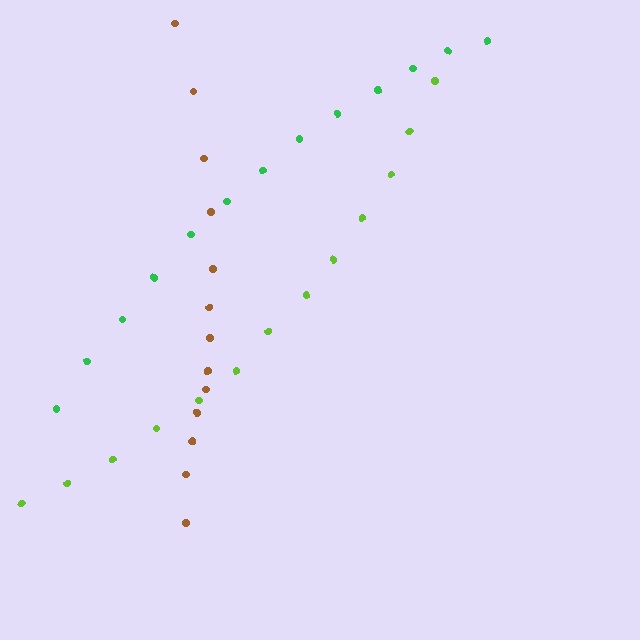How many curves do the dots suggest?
There are 3 distinct paths.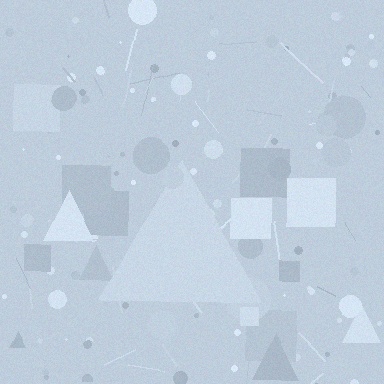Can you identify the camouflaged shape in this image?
The camouflaged shape is a triangle.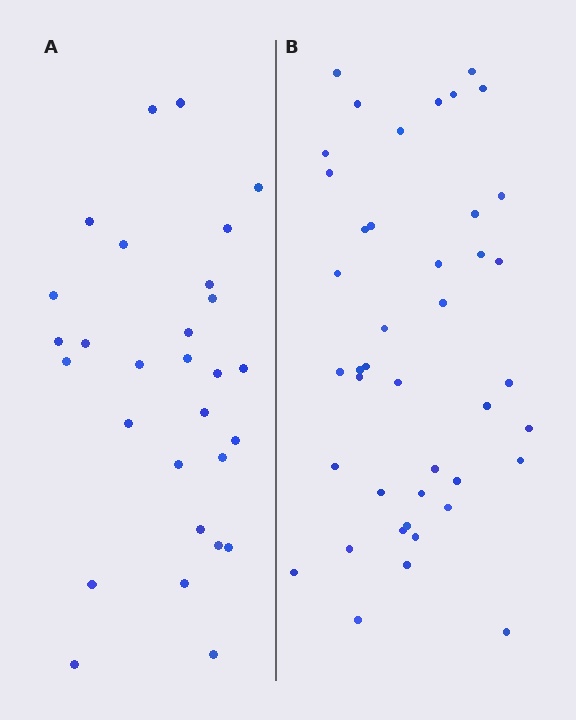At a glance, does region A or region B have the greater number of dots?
Region B (the right region) has more dots.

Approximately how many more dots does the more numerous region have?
Region B has approximately 15 more dots than region A.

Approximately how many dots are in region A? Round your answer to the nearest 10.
About 30 dots. (The exact count is 29, which rounds to 30.)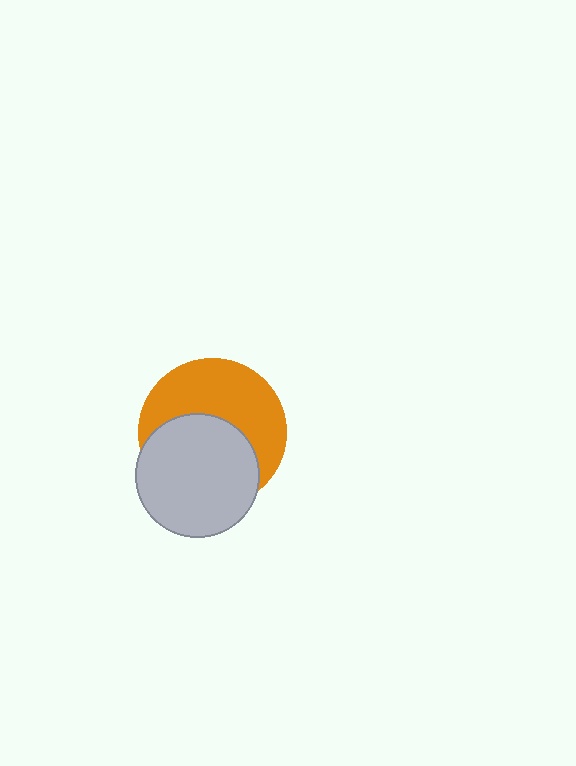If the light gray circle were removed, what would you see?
You would see the complete orange circle.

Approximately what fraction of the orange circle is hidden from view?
Roughly 49% of the orange circle is hidden behind the light gray circle.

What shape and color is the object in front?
The object in front is a light gray circle.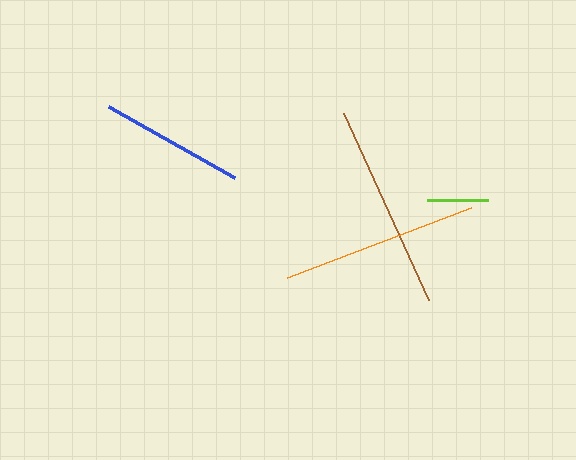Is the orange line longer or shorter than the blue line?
The orange line is longer than the blue line.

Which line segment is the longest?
The brown line is the longest at approximately 205 pixels.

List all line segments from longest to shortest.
From longest to shortest: brown, orange, blue, lime.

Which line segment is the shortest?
The lime line is the shortest at approximately 61 pixels.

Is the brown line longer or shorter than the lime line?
The brown line is longer than the lime line.